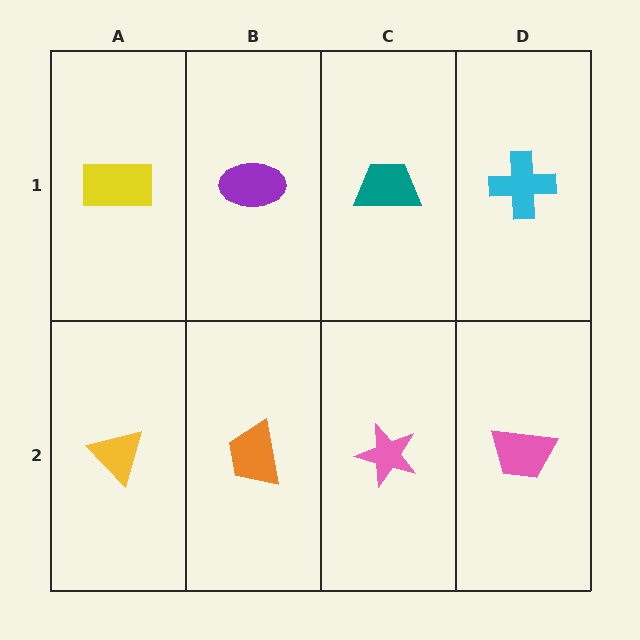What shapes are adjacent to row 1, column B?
An orange trapezoid (row 2, column B), a yellow rectangle (row 1, column A), a teal trapezoid (row 1, column C).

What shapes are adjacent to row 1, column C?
A pink star (row 2, column C), a purple ellipse (row 1, column B), a cyan cross (row 1, column D).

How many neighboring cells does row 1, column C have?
3.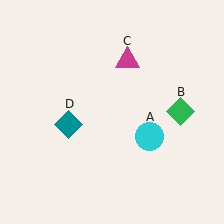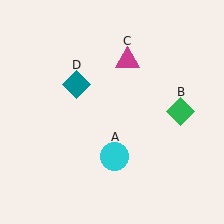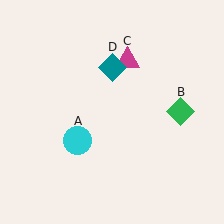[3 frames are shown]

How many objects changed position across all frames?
2 objects changed position: cyan circle (object A), teal diamond (object D).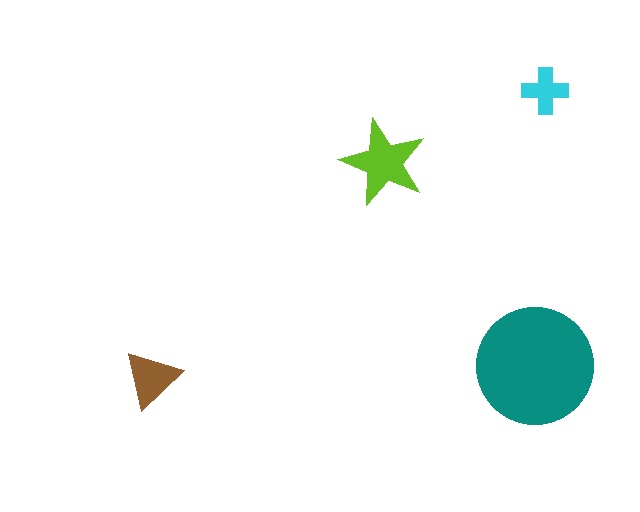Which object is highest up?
The cyan cross is topmost.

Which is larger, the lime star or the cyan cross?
The lime star.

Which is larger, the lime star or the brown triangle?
The lime star.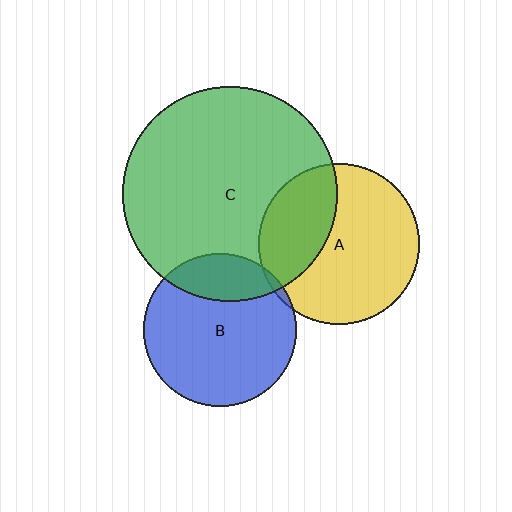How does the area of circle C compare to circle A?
Approximately 1.8 times.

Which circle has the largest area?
Circle C (green).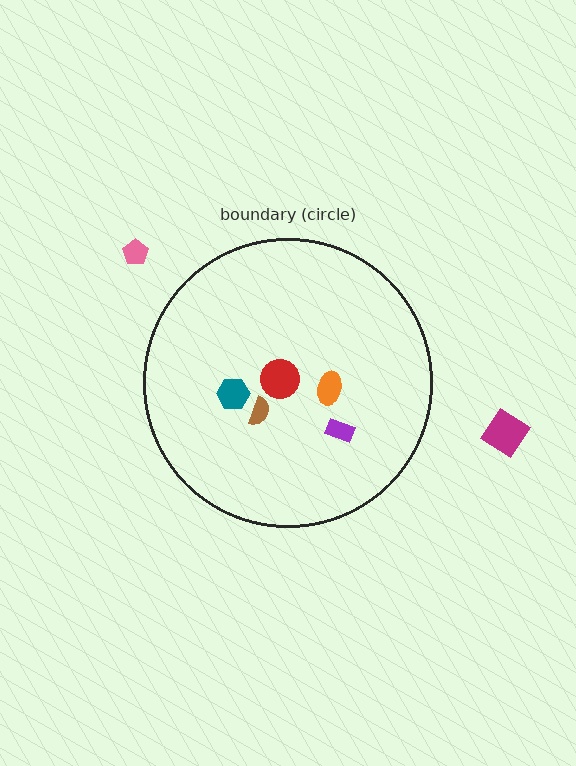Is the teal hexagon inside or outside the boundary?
Inside.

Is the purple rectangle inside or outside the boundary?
Inside.